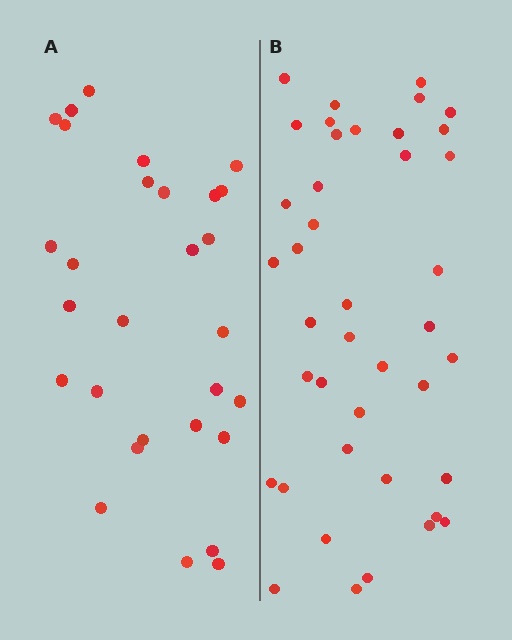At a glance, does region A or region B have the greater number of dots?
Region B (the right region) has more dots.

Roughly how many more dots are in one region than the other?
Region B has roughly 12 or so more dots than region A.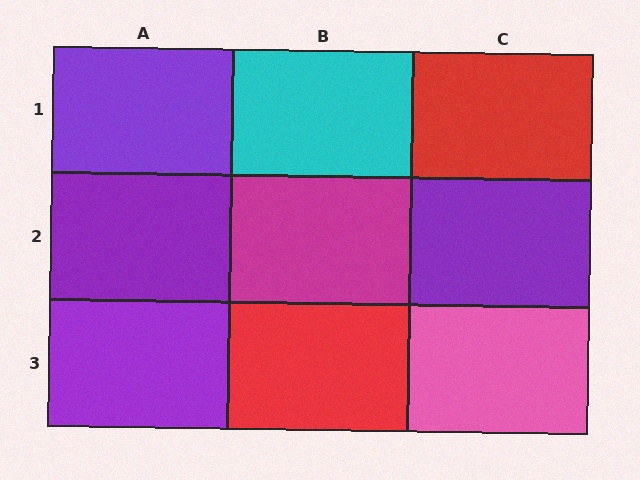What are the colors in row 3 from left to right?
Purple, red, pink.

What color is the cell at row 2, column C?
Purple.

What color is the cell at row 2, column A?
Purple.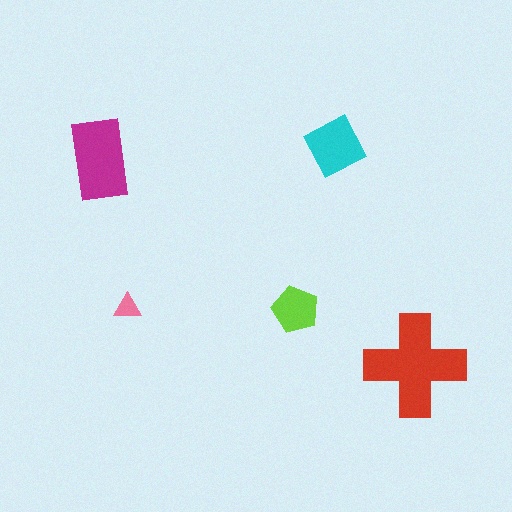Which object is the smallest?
The pink triangle.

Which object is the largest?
The red cross.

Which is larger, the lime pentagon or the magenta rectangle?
The magenta rectangle.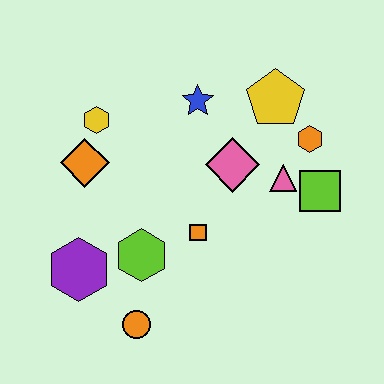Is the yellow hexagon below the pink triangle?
No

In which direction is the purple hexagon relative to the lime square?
The purple hexagon is to the left of the lime square.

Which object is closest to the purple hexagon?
The lime hexagon is closest to the purple hexagon.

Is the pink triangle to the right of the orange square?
Yes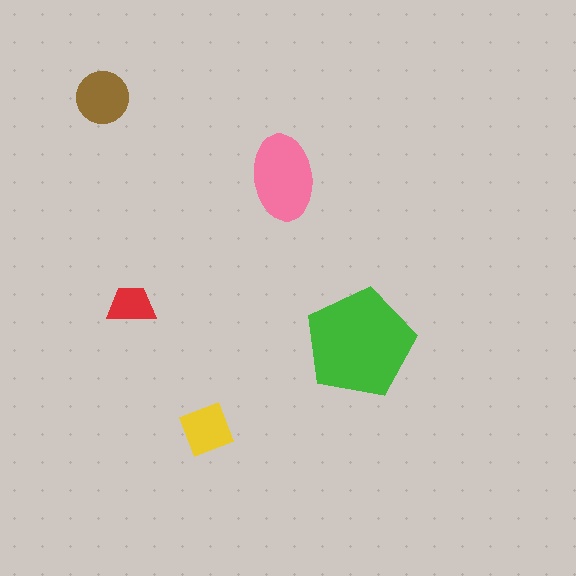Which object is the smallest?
The red trapezoid.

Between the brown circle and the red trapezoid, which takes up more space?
The brown circle.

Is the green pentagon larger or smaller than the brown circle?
Larger.